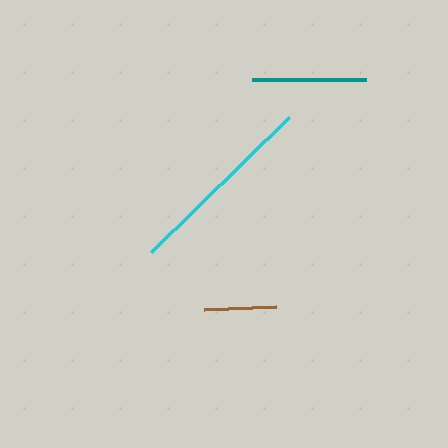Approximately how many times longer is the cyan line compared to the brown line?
The cyan line is approximately 2.7 times the length of the brown line.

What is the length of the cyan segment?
The cyan segment is approximately 193 pixels long.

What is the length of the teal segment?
The teal segment is approximately 114 pixels long.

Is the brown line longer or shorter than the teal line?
The teal line is longer than the brown line.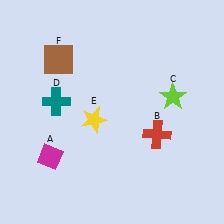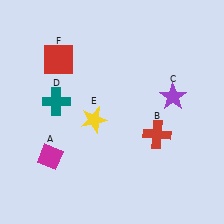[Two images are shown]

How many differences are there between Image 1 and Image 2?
There are 2 differences between the two images.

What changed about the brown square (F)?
In Image 1, F is brown. In Image 2, it changed to red.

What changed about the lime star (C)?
In Image 1, C is lime. In Image 2, it changed to purple.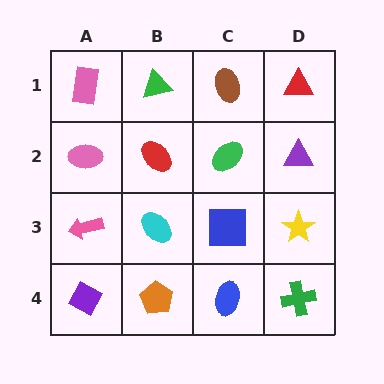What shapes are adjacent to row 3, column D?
A purple triangle (row 2, column D), a green cross (row 4, column D), a blue square (row 3, column C).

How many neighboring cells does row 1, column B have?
3.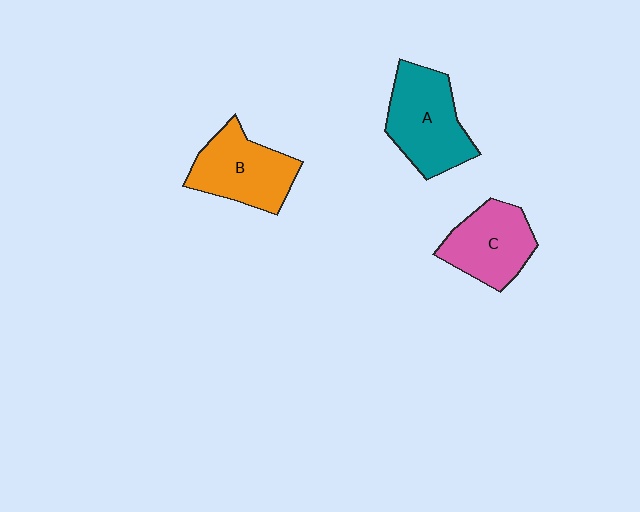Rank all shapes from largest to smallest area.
From largest to smallest: A (teal), B (orange), C (pink).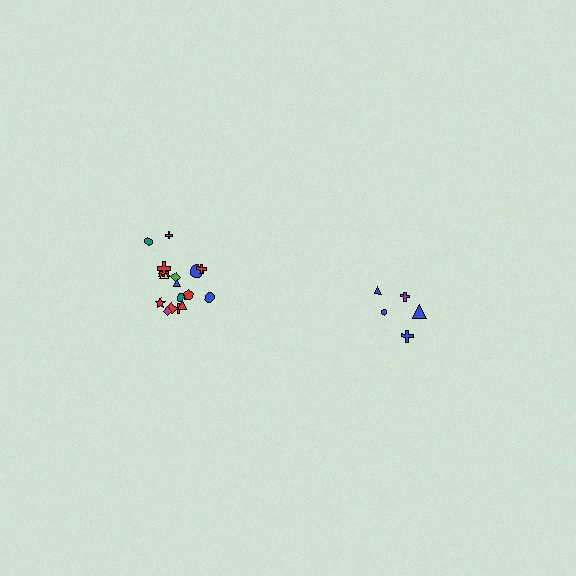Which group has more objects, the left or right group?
The left group.